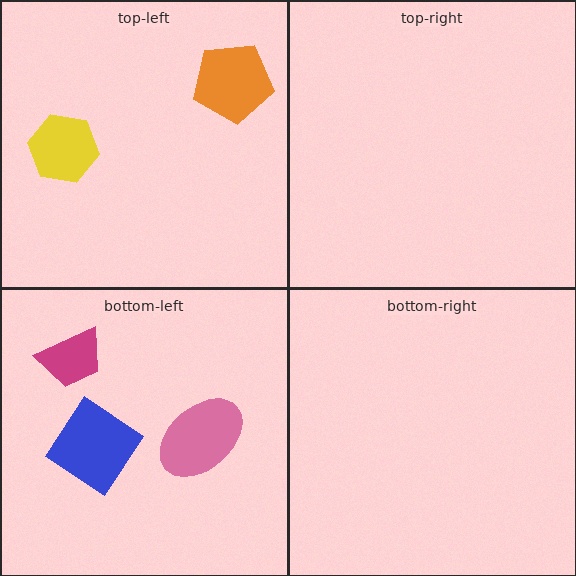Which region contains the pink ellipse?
The bottom-left region.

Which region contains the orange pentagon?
The top-left region.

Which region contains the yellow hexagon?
The top-left region.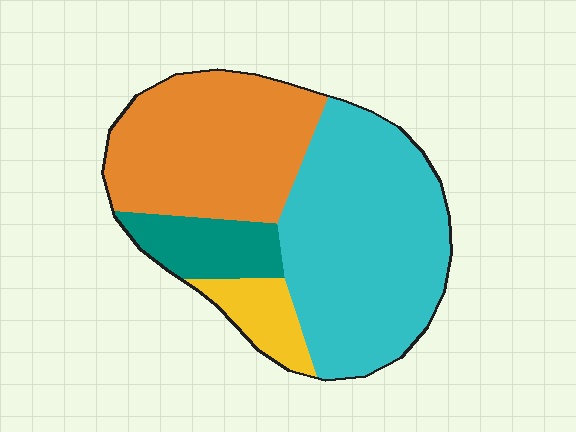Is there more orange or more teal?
Orange.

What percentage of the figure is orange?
Orange takes up about one third (1/3) of the figure.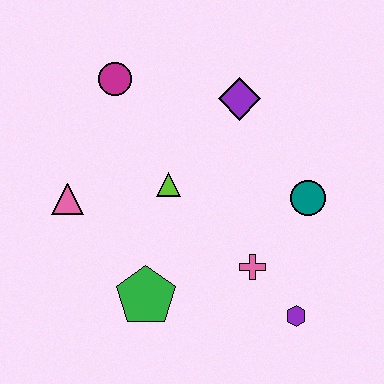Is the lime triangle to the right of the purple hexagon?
No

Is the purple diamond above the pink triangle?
Yes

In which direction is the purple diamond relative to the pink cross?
The purple diamond is above the pink cross.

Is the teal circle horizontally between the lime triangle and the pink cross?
No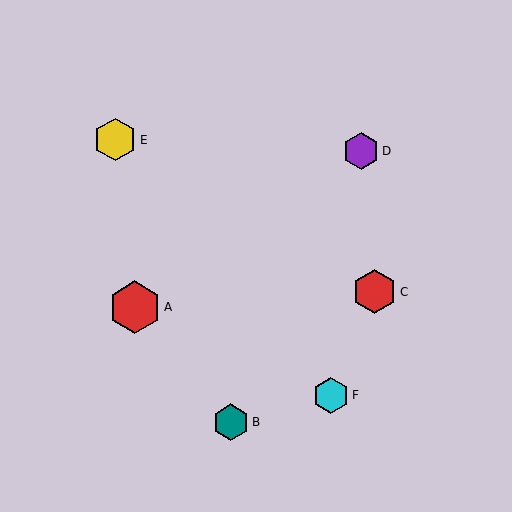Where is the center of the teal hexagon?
The center of the teal hexagon is at (231, 422).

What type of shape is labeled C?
Shape C is a red hexagon.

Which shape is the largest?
The red hexagon (labeled A) is the largest.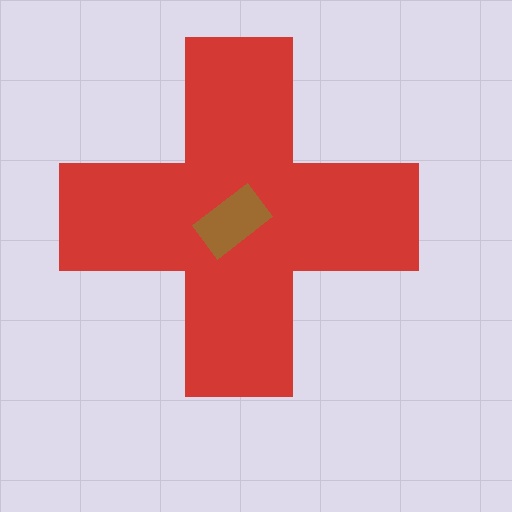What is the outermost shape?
The red cross.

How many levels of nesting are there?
2.